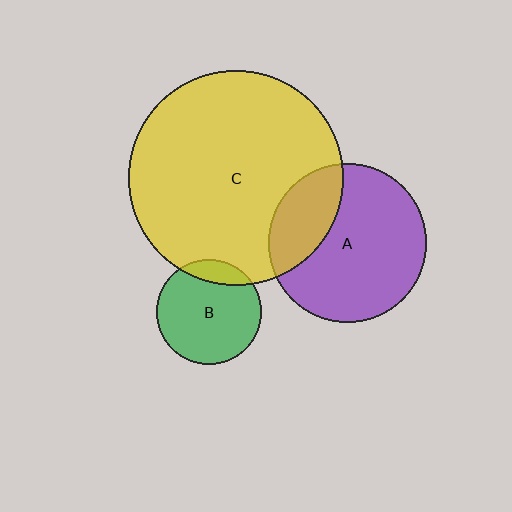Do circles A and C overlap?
Yes.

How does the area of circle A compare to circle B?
Approximately 2.3 times.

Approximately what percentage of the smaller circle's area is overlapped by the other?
Approximately 25%.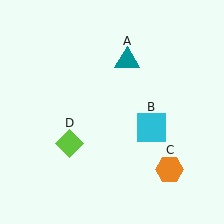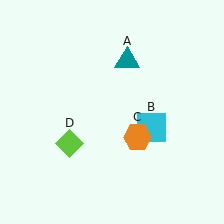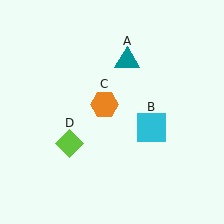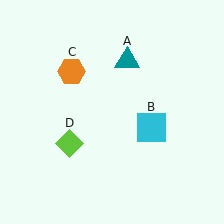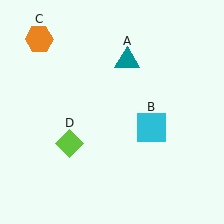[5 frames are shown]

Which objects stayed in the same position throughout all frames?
Teal triangle (object A) and cyan square (object B) and lime diamond (object D) remained stationary.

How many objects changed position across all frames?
1 object changed position: orange hexagon (object C).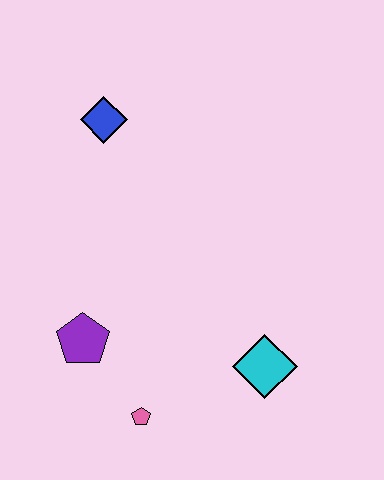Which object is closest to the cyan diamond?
The pink pentagon is closest to the cyan diamond.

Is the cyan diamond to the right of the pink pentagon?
Yes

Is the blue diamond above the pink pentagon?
Yes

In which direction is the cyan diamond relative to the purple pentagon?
The cyan diamond is to the right of the purple pentagon.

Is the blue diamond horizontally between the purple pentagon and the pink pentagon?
Yes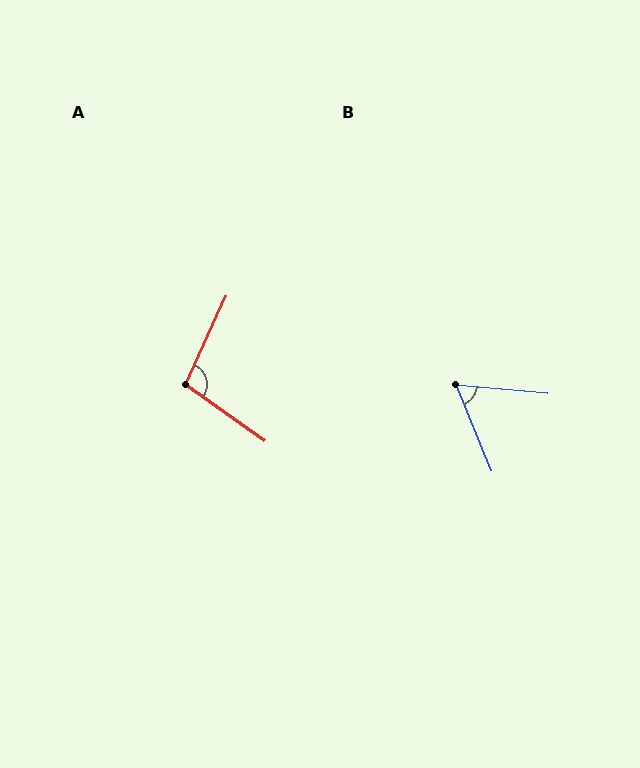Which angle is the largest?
A, at approximately 101 degrees.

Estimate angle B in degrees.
Approximately 62 degrees.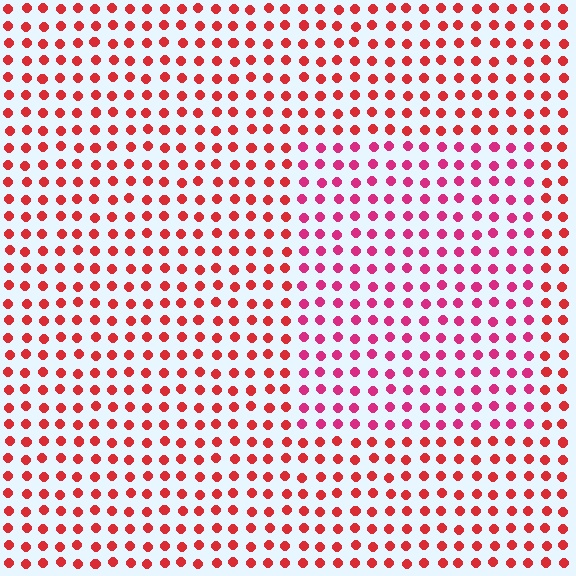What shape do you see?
I see a rectangle.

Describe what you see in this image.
The image is filled with small red elements in a uniform arrangement. A rectangle-shaped region is visible where the elements are tinted to a slightly different hue, forming a subtle color boundary.